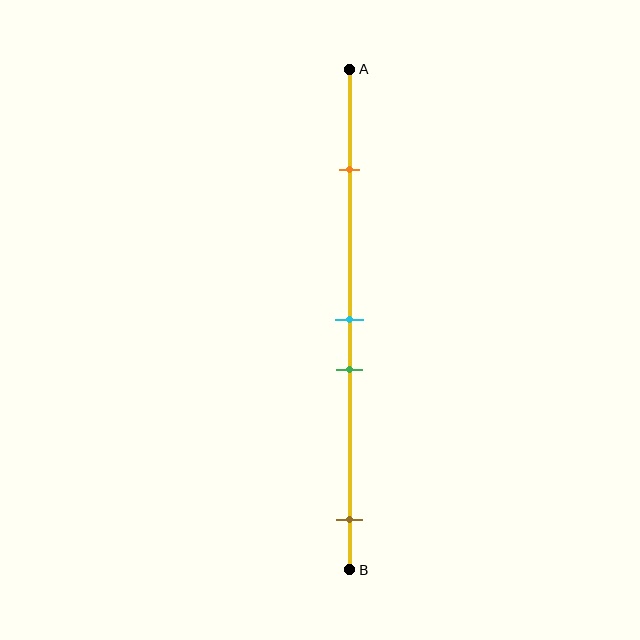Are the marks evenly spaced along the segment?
No, the marks are not evenly spaced.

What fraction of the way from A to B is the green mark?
The green mark is approximately 60% (0.6) of the way from A to B.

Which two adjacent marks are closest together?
The cyan and green marks are the closest adjacent pair.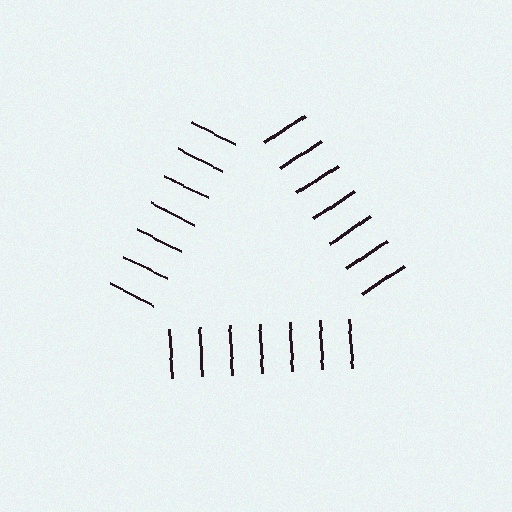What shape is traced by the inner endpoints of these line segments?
An illusory triangle — the line segments terminate on its edges but no continuous stroke is drawn.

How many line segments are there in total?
21 — 7 along each of the 3 edges.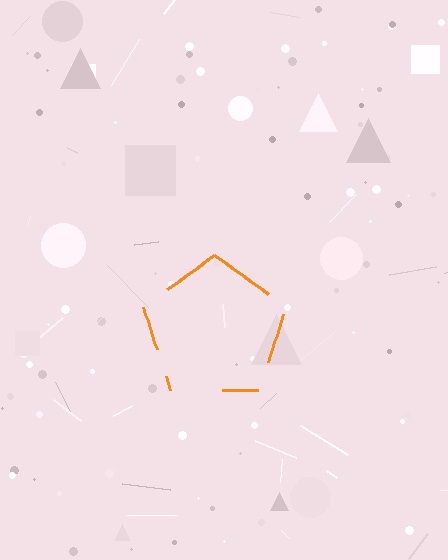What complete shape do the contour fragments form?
The contour fragments form a pentagon.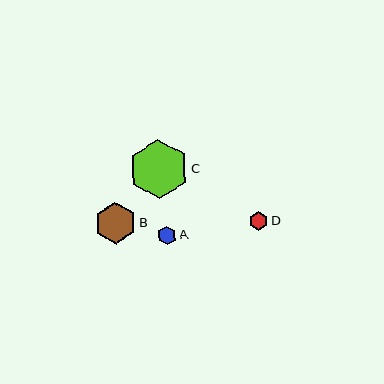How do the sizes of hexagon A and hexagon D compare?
Hexagon A and hexagon D are approximately the same size.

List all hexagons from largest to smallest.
From largest to smallest: C, B, A, D.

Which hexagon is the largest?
Hexagon C is the largest with a size of approximately 59 pixels.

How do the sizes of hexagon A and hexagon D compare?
Hexagon A and hexagon D are approximately the same size.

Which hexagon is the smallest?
Hexagon D is the smallest with a size of approximately 18 pixels.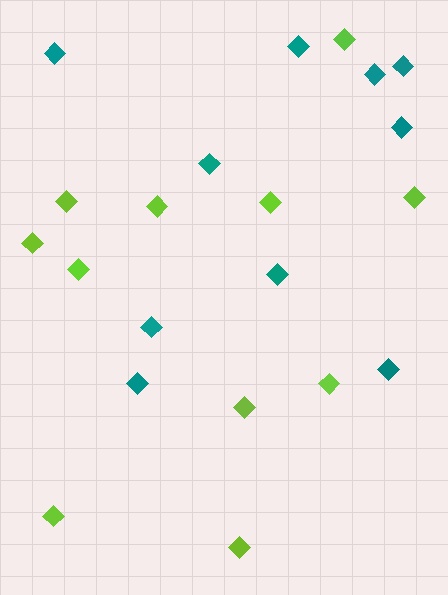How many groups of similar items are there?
There are 2 groups: one group of lime diamonds (11) and one group of teal diamonds (10).